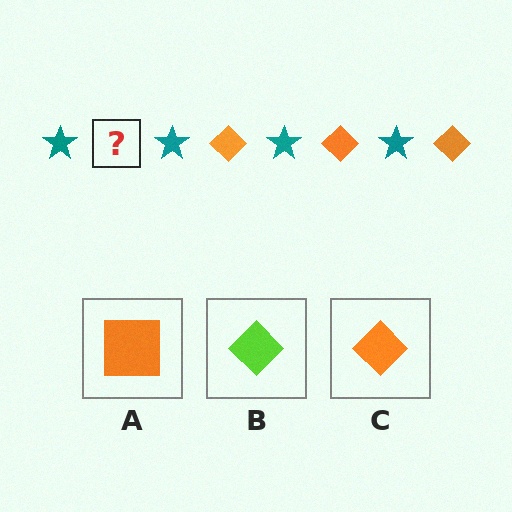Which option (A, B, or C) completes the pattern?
C.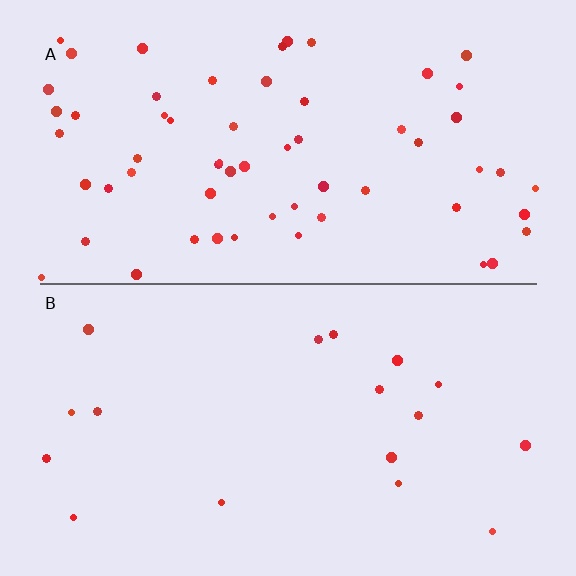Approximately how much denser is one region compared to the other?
Approximately 3.5× — region A over region B.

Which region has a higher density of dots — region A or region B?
A (the top).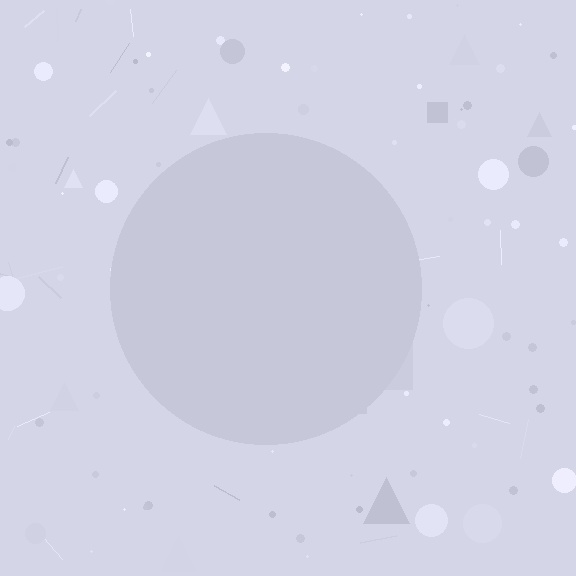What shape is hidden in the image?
A circle is hidden in the image.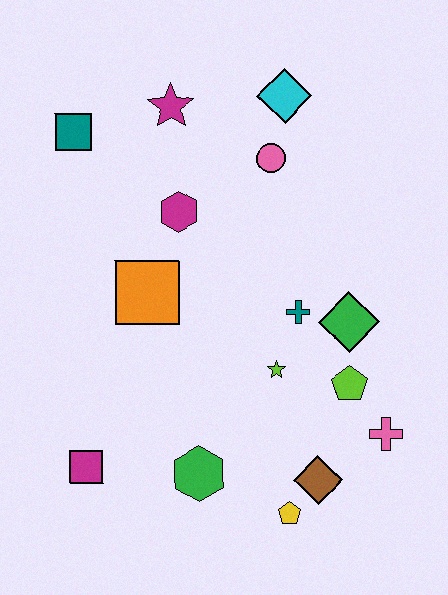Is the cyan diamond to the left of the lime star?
No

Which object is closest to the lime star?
The teal cross is closest to the lime star.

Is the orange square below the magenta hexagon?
Yes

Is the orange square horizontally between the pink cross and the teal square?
Yes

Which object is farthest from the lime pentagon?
The teal square is farthest from the lime pentagon.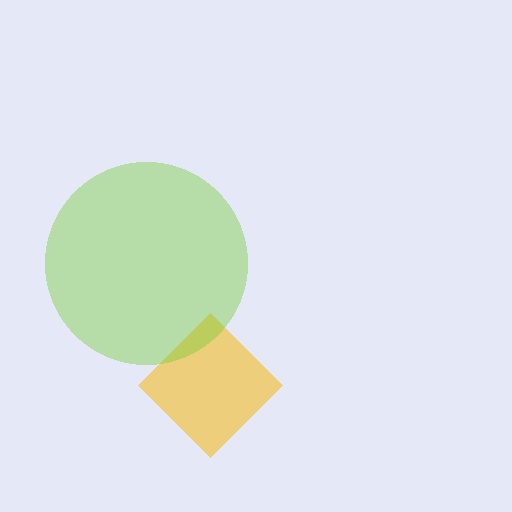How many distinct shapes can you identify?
There are 2 distinct shapes: a yellow diamond, a lime circle.